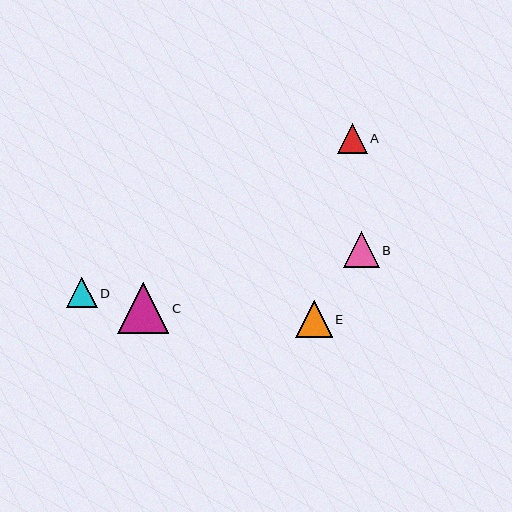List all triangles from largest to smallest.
From largest to smallest: C, E, B, D, A.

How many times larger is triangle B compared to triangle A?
Triangle B is approximately 1.2 times the size of triangle A.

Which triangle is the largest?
Triangle C is the largest with a size of approximately 51 pixels.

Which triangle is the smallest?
Triangle A is the smallest with a size of approximately 30 pixels.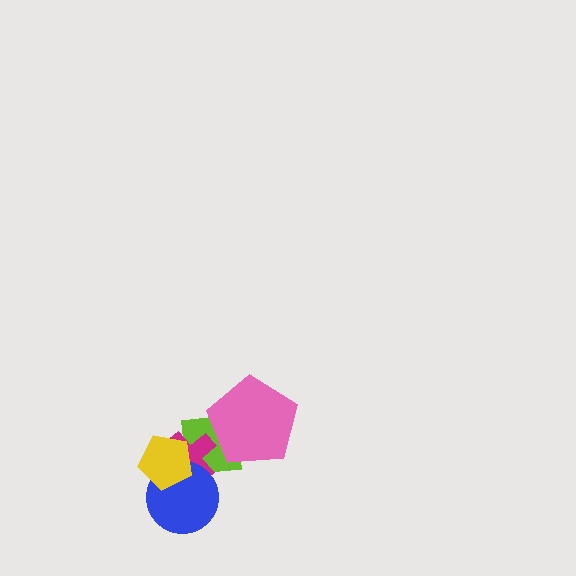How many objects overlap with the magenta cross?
3 objects overlap with the magenta cross.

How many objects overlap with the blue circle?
3 objects overlap with the blue circle.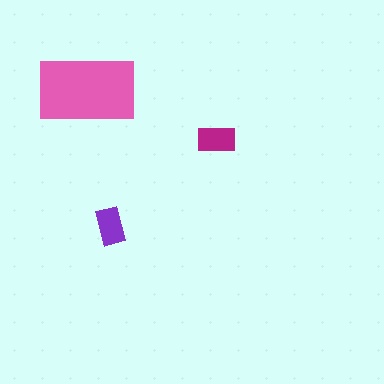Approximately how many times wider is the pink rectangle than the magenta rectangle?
About 2.5 times wider.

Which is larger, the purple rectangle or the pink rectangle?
The pink one.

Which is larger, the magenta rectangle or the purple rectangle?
The magenta one.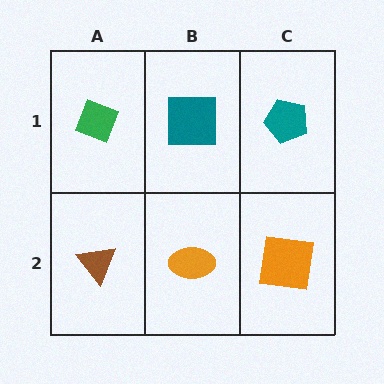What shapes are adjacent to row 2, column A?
A green diamond (row 1, column A), an orange ellipse (row 2, column B).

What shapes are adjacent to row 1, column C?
An orange square (row 2, column C), a teal square (row 1, column B).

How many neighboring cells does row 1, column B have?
3.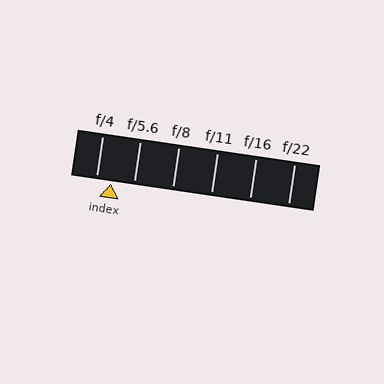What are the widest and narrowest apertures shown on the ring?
The widest aperture shown is f/4 and the narrowest is f/22.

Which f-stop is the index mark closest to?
The index mark is closest to f/4.